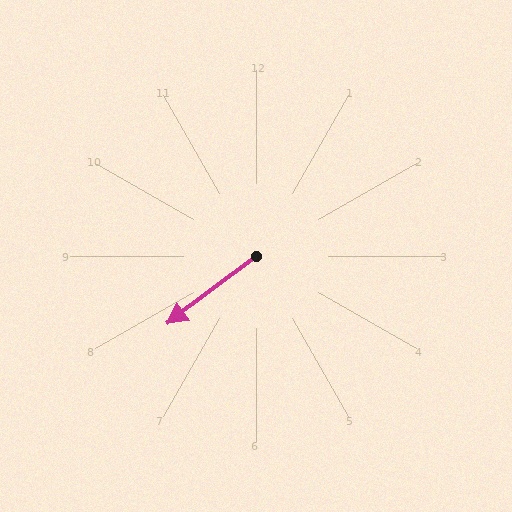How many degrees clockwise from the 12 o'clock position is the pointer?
Approximately 233 degrees.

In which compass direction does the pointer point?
Southwest.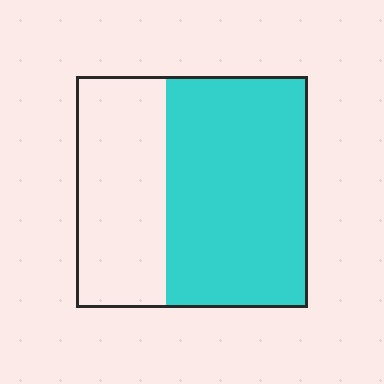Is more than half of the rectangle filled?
Yes.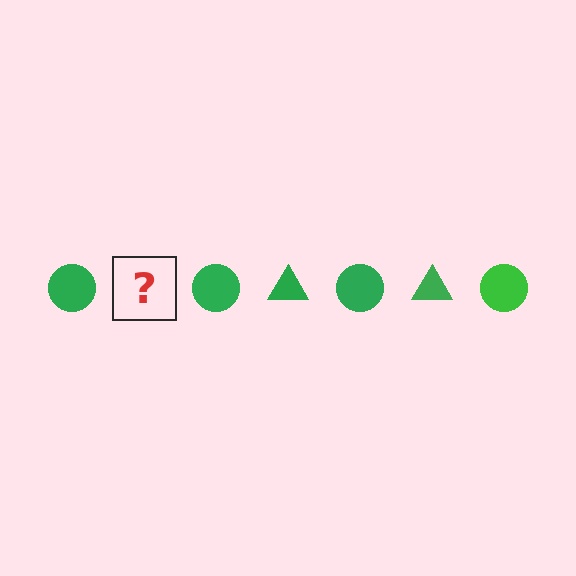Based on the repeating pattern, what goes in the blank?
The blank should be a green triangle.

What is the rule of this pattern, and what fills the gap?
The rule is that the pattern cycles through circle, triangle shapes in green. The gap should be filled with a green triangle.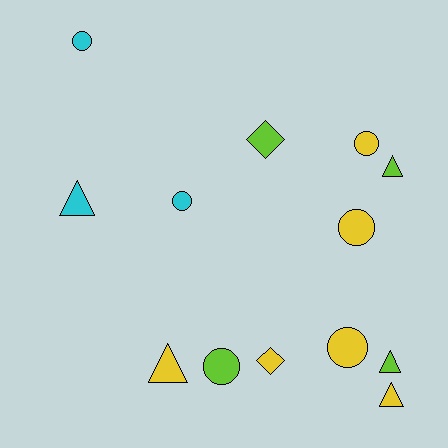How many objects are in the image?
There are 13 objects.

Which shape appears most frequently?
Circle, with 6 objects.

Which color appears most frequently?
Yellow, with 6 objects.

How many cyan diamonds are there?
There are no cyan diamonds.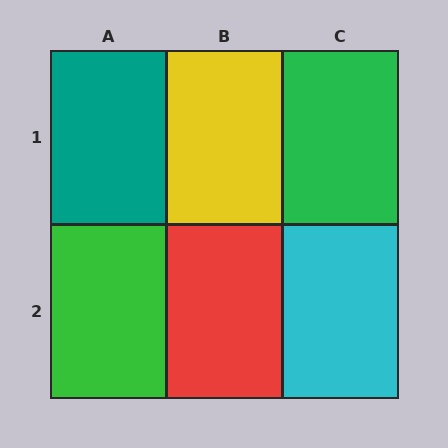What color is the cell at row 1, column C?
Green.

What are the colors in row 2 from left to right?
Green, red, cyan.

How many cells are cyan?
1 cell is cyan.